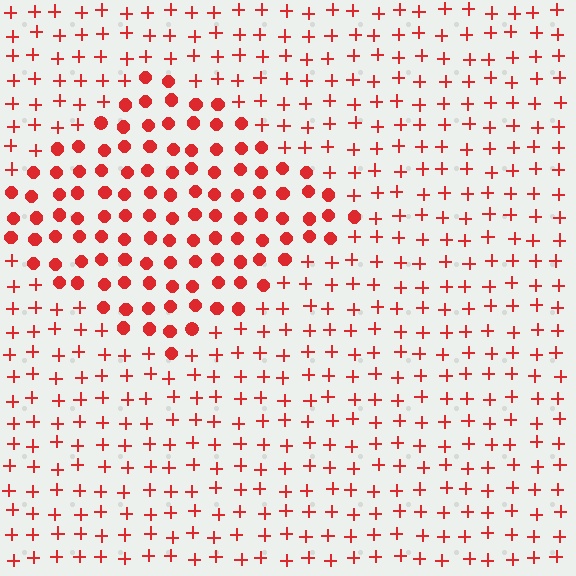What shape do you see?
I see a diamond.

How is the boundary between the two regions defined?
The boundary is defined by a change in element shape: circles inside vs. plus signs outside. All elements share the same color and spacing.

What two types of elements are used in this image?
The image uses circles inside the diamond region and plus signs outside it.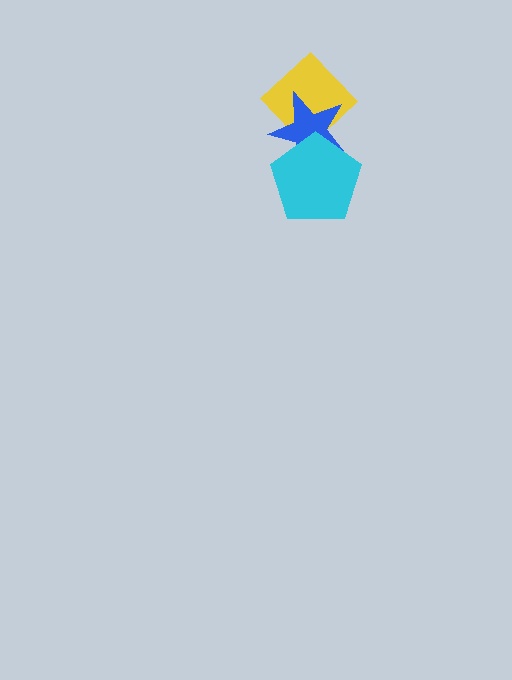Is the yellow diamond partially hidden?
Yes, it is partially covered by another shape.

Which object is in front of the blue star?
The cyan pentagon is in front of the blue star.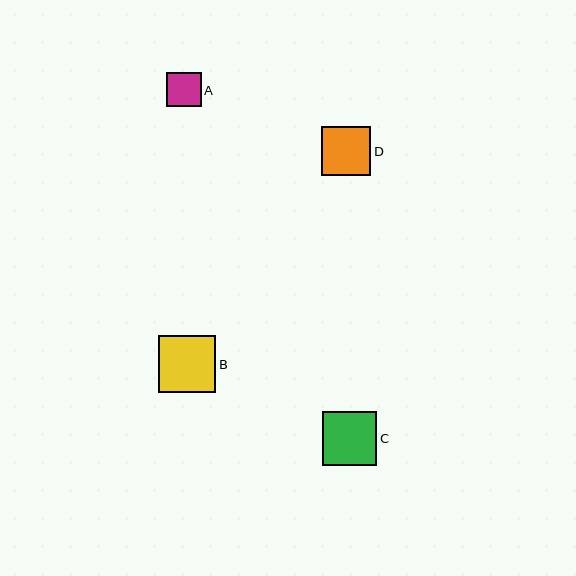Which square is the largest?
Square B is the largest with a size of approximately 57 pixels.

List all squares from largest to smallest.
From largest to smallest: B, C, D, A.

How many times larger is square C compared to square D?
Square C is approximately 1.1 times the size of square D.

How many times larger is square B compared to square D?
Square B is approximately 1.2 times the size of square D.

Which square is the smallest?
Square A is the smallest with a size of approximately 34 pixels.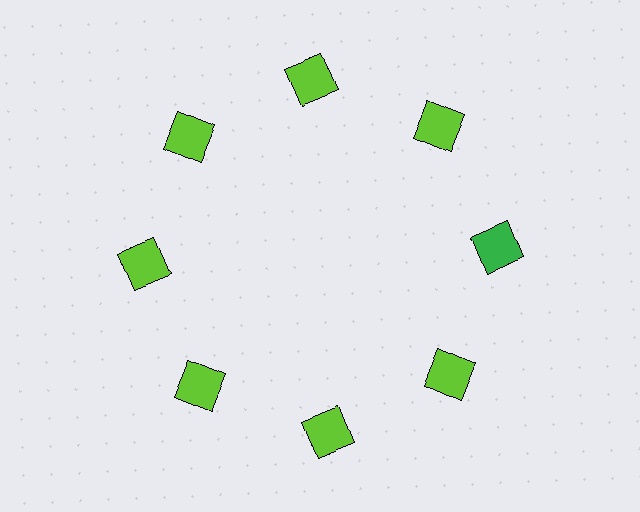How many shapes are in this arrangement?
There are 8 shapes arranged in a ring pattern.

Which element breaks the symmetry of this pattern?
The green square at roughly the 3 o'clock position breaks the symmetry. All other shapes are lime squares.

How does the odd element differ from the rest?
It has a different color: green instead of lime.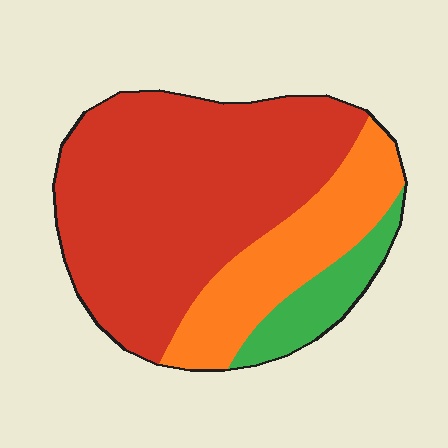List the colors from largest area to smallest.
From largest to smallest: red, orange, green.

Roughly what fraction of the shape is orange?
Orange takes up about one quarter (1/4) of the shape.